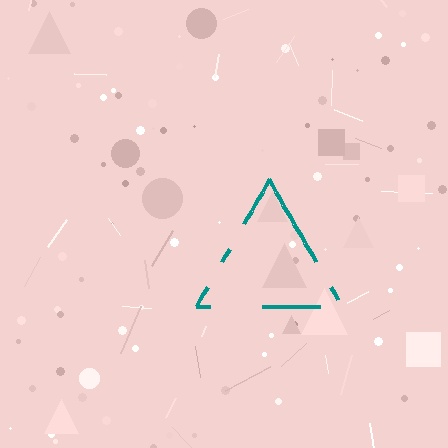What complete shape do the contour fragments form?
The contour fragments form a triangle.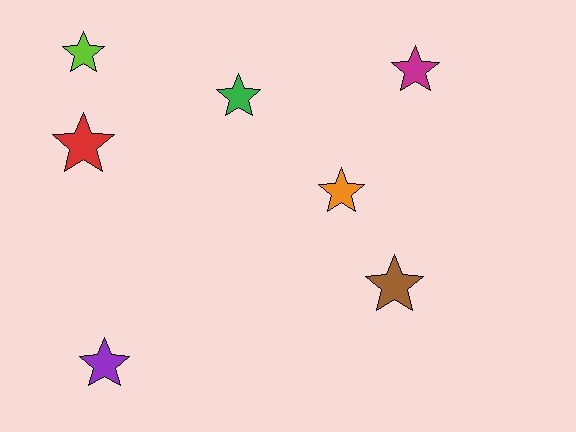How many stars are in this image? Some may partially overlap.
There are 7 stars.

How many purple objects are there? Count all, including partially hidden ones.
There is 1 purple object.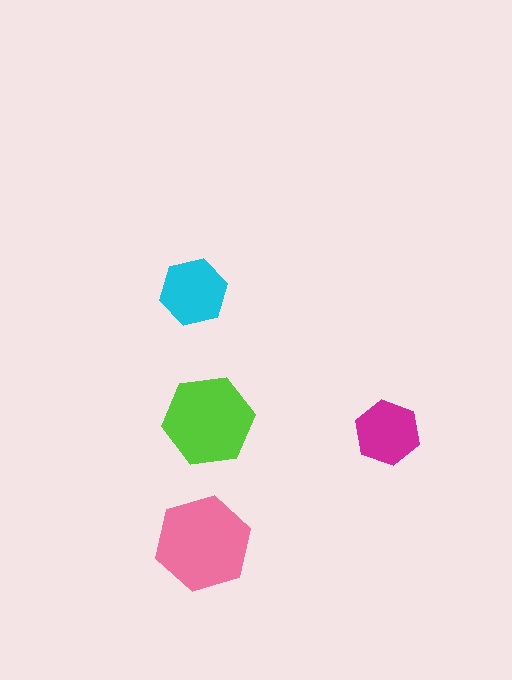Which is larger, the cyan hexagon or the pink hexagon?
The pink one.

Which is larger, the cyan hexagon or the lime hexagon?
The lime one.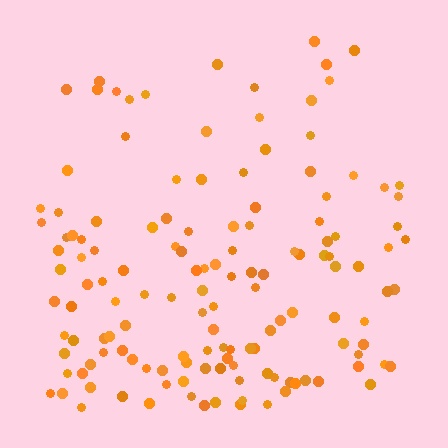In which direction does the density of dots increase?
From top to bottom, with the bottom side densest.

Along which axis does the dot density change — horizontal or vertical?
Vertical.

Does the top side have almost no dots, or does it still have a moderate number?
Still a moderate number, just noticeably fewer than the bottom.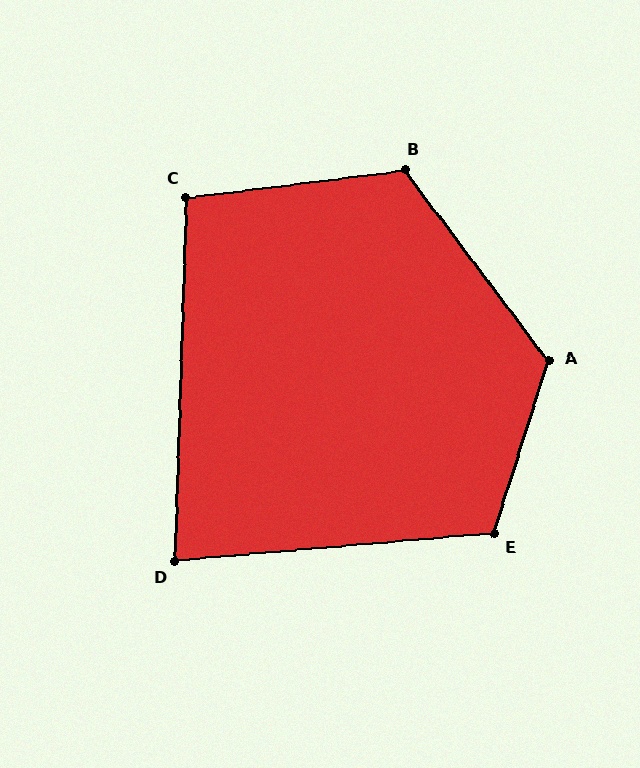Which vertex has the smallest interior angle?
D, at approximately 83 degrees.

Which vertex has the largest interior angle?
A, at approximately 126 degrees.